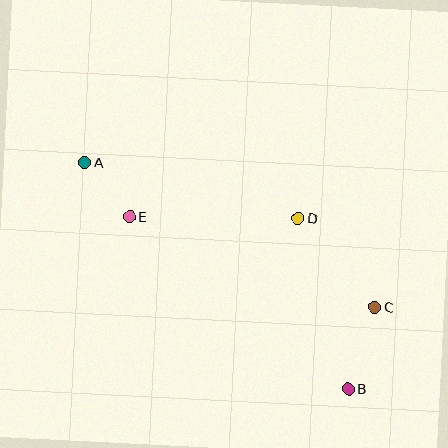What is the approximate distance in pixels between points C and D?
The distance between C and D is approximately 118 pixels.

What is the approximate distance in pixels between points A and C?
The distance between A and C is approximately 324 pixels.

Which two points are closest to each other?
Points A and E are closest to each other.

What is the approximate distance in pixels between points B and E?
The distance between B and E is approximately 278 pixels.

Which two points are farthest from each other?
Points A and B are farthest from each other.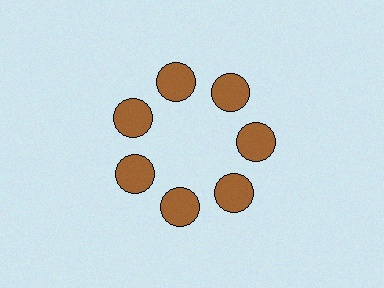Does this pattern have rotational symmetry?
Yes, this pattern has 7-fold rotational symmetry. It looks the same after rotating 51 degrees around the center.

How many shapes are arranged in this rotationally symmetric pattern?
There are 7 shapes, arranged in 7 groups of 1.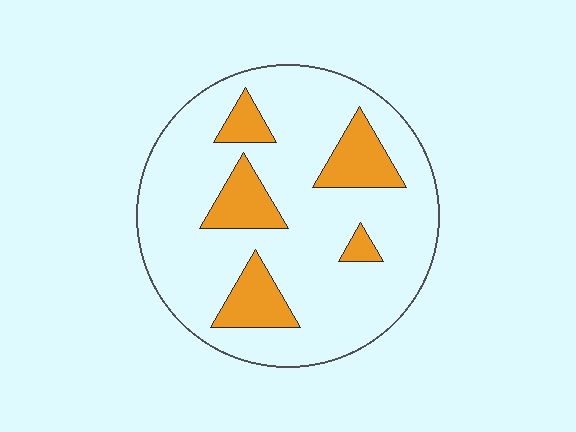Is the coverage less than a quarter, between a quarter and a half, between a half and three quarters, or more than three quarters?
Less than a quarter.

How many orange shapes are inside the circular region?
5.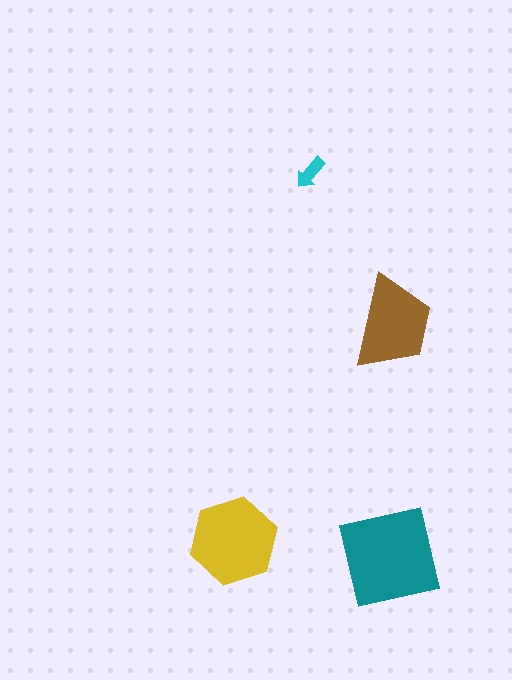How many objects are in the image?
There are 4 objects in the image.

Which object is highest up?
The cyan arrow is topmost.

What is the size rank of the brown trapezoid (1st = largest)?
3rd.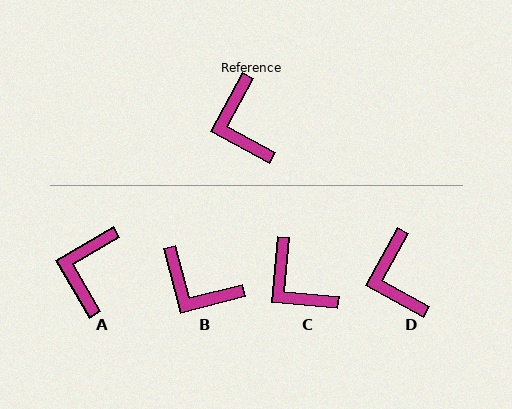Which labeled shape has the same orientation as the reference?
D.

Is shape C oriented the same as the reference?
No, it is off by about 24 degrees.